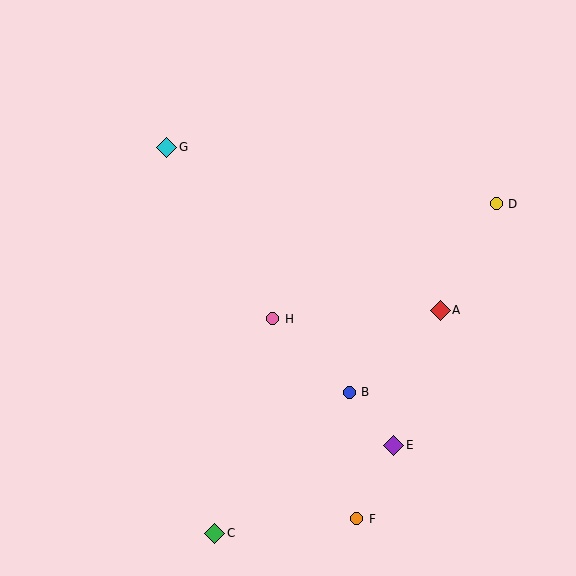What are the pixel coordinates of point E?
Point E is at (394, 445).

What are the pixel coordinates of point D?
Point D is at (496, 204).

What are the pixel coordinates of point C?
Point C is at (215, 533).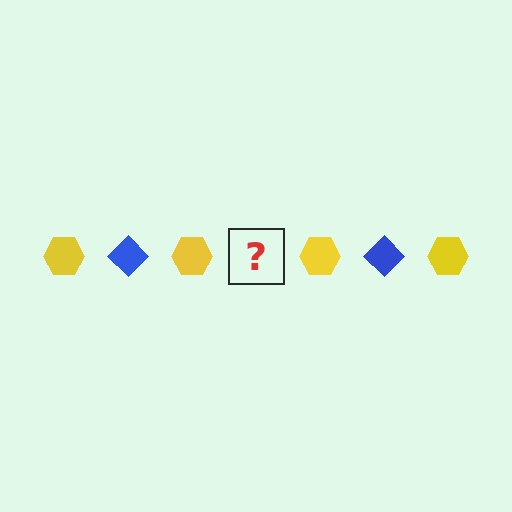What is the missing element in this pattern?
The missing element is a blue diamond.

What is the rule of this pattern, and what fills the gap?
The rule is that the pattern alternates between yellow hexagon and blue diamond. The gap should be filled with a blue diamond.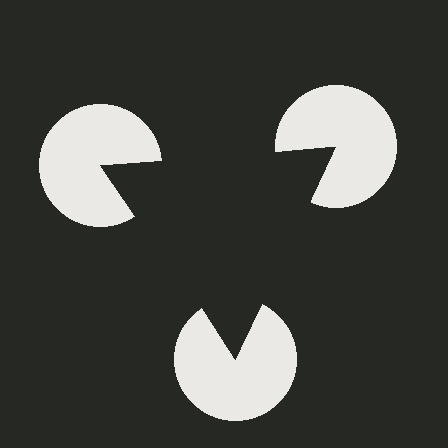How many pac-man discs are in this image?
There are 3 — one at each vertex of the illusory triangle.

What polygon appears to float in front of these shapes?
An illusory triangle — its edges are inferred from the aligned wedge cuts in the pac-man discs, not physically drawn.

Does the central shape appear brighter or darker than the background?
It typically appears slightly darker than the background, even though no actual brightness change is drawn.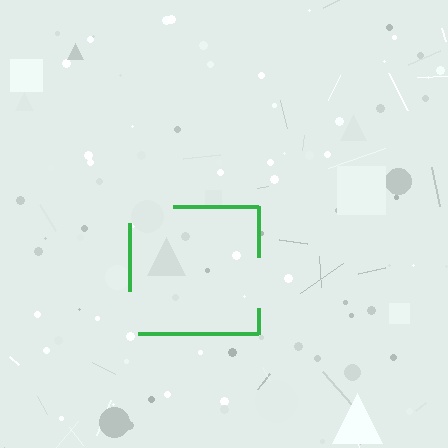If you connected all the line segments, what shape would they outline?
They would outline a square.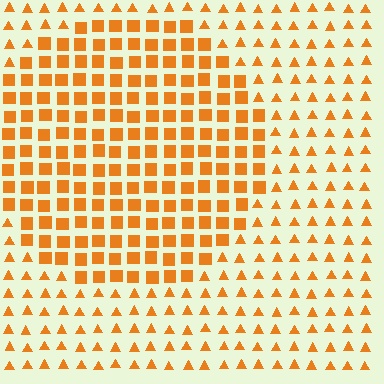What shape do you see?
I see a circle.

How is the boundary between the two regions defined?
The boundary is defined by a change in element shape: squares inside vs. triangles outside. All elements share the same color and spacing.